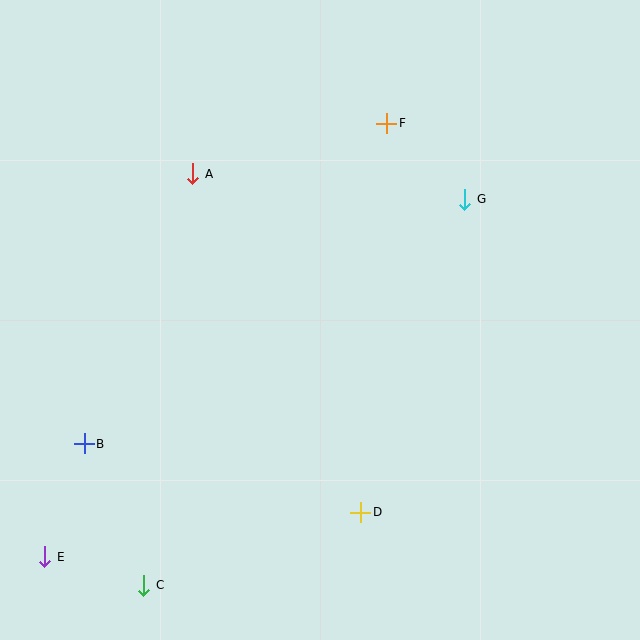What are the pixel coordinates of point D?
Point D is at (361, 512).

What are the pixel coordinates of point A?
Point A is at (193, 174).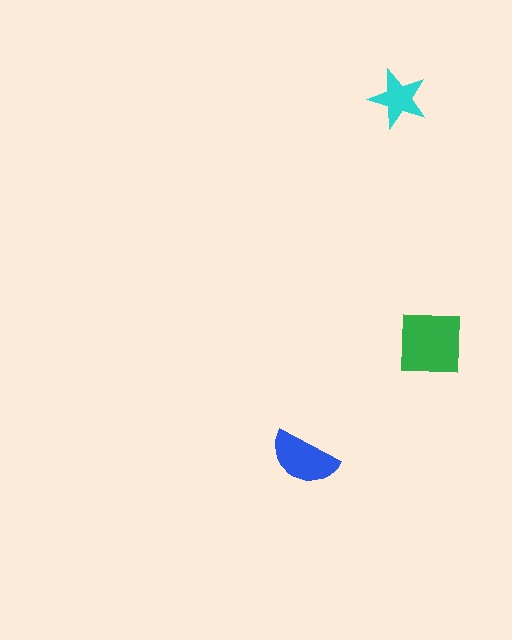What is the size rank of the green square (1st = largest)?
1st.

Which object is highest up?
The cyan star is topmost.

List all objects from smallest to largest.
The cyan star, the blue semicircle, the green square.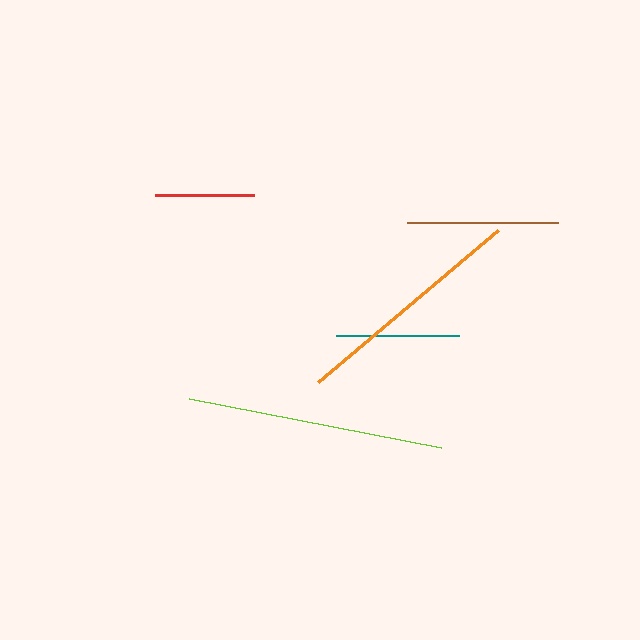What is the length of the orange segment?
The orange segment is approximately 235 pixels long.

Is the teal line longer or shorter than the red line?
The teal line is longer than the red line.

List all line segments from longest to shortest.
From longest to shortest: lime, orange, brown, teal, red.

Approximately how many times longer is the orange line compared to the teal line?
The orange line is approximately 1.9 times the length of the teal line.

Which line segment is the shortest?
The red line is the shortest at approximately 99 pixels.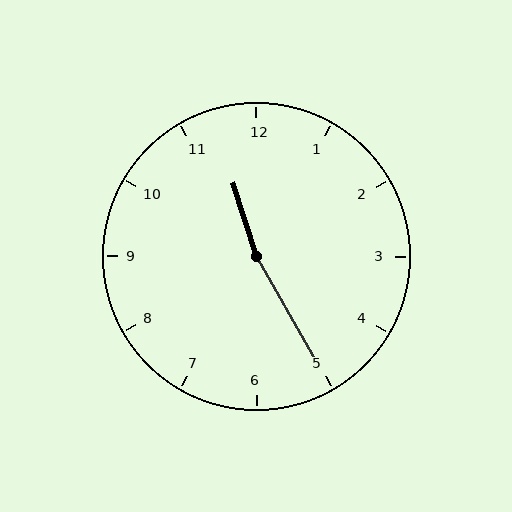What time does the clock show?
11:25.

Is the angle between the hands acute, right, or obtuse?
It is obtuse.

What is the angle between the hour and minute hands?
Approximately 168 degrees.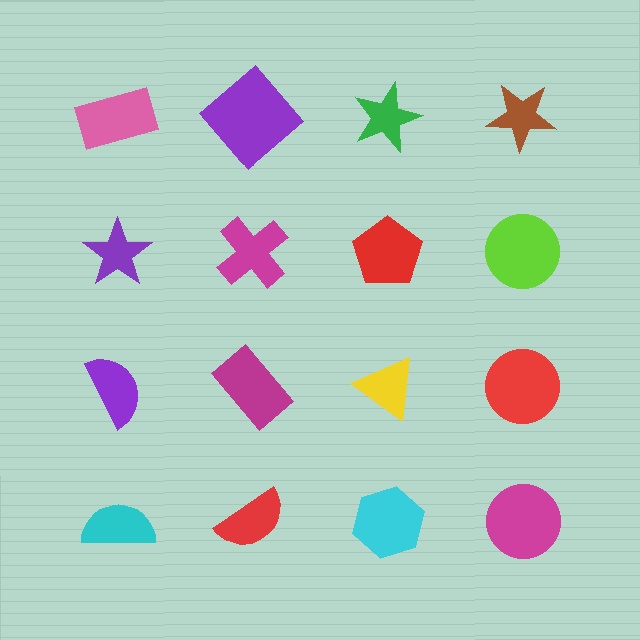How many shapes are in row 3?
4 shapes.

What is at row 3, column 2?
A magenta rectangle.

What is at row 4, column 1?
A cyan semicircle.